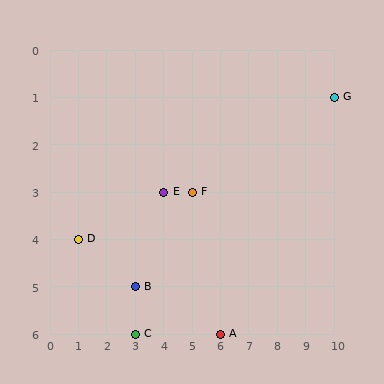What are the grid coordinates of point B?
Point B is at grid coordinates (3, 5).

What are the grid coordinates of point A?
Point A is at grid coordinates (6, 6).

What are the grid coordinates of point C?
Point C is at grid coordinates (3, 6).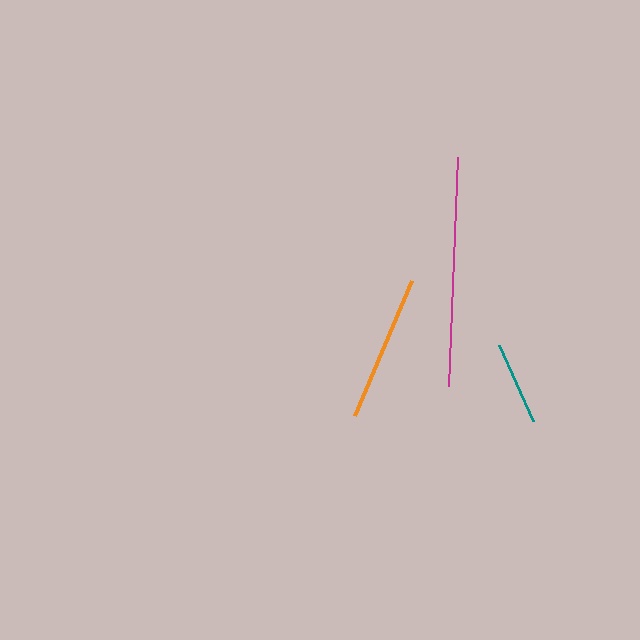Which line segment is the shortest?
The teal line is the shortest at approximately 83 pixels.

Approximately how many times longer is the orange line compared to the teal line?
The orange line is approximately 1.8 times the length of the teal line.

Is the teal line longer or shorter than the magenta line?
The magenta line is longer than the teal line.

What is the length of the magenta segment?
The magenta segment is approximately 230 pixels long.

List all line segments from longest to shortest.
From longest to shortest: magenta, orange, teal.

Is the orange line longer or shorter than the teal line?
The orange line is longer than the teal line.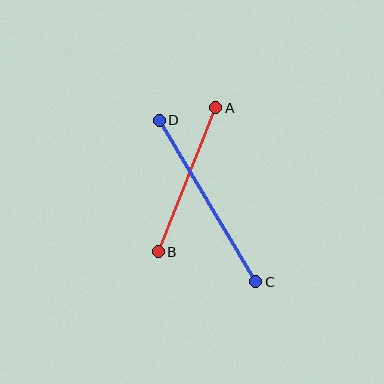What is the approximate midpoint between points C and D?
The midpoint is at approximately (208, 201) pixels.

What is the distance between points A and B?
The distance is approximately 155 pixels.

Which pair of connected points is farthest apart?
Points C and D are farthest apart.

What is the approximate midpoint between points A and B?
The midpoint is at approximately (187, 180) pixels.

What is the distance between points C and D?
The distance is approximately 188 pixels.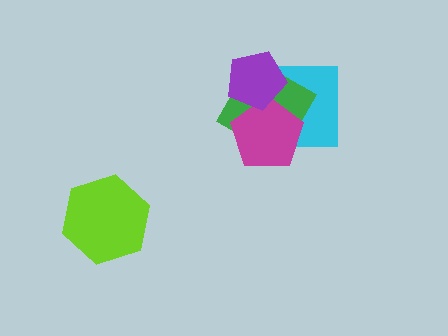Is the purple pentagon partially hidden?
No, no other shape covers it.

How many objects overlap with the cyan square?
3 objects overlap with the cyan square.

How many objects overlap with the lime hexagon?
0 objects overlap with the lime hexagon.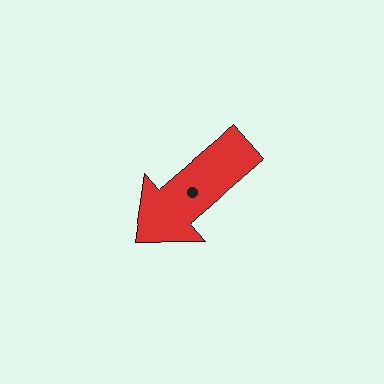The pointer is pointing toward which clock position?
Roughly 8 o'clock.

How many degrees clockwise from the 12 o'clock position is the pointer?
Approximately 229 degrees.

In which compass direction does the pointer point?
Southwest.